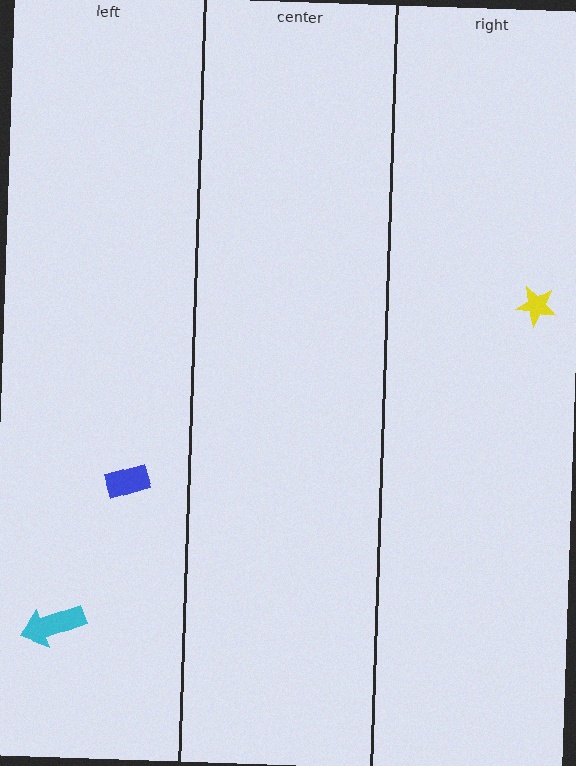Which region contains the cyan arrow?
The left region.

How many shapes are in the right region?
1.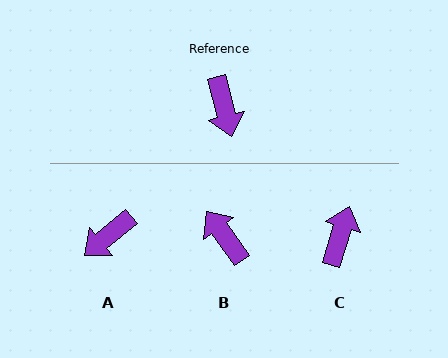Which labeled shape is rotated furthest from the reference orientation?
B, about 158 degrees away.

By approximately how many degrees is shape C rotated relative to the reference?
Approximately 148 degrees counter-clockwise.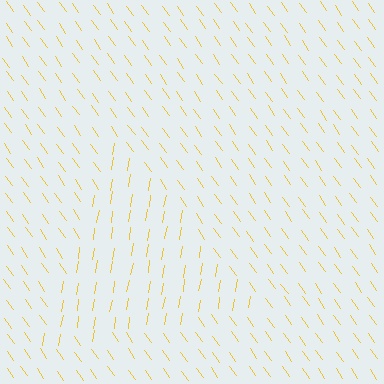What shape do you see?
I see a triangle.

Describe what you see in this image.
The image is filled with small yellow line segments. A triangle region in the image has lines oriented differently from the surrounding lines, creating a visible texture boundary.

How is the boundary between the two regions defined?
The boundary is defined purely by a change in line orientation (approximately 45 degrees difference). All lines are the same color and thickness.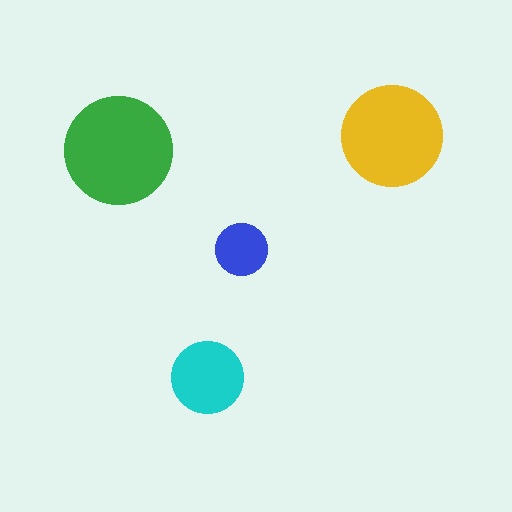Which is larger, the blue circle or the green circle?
The green one.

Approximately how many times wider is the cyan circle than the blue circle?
About 1.5 times wider.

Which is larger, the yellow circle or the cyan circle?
The yellow one.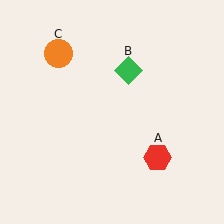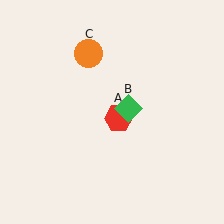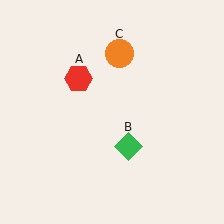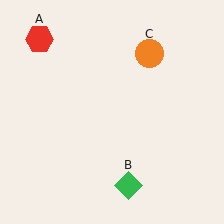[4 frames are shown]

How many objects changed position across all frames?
3 objects changed position: red hexagon (object A), green diamond (object B), orange circle (object C).